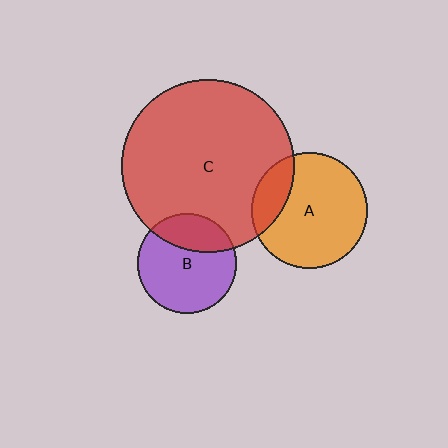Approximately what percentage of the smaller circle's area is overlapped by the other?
Approximately 20%.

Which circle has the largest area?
Circle C (red).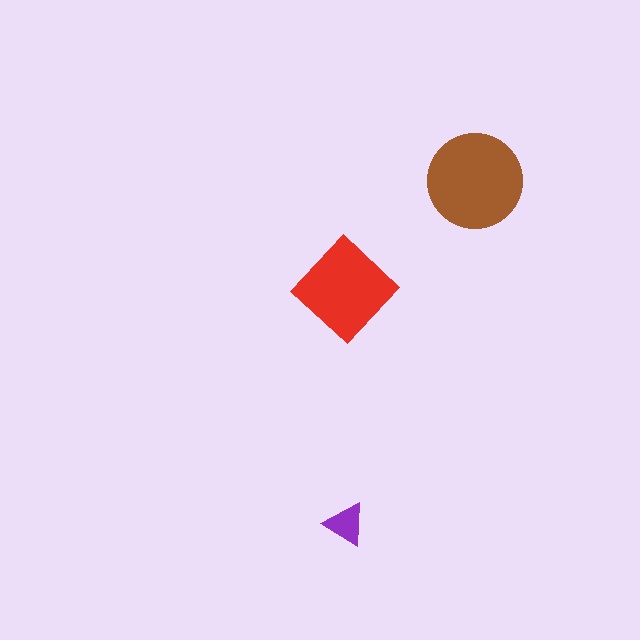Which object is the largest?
The brown circle.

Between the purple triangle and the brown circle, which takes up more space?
The brown circle.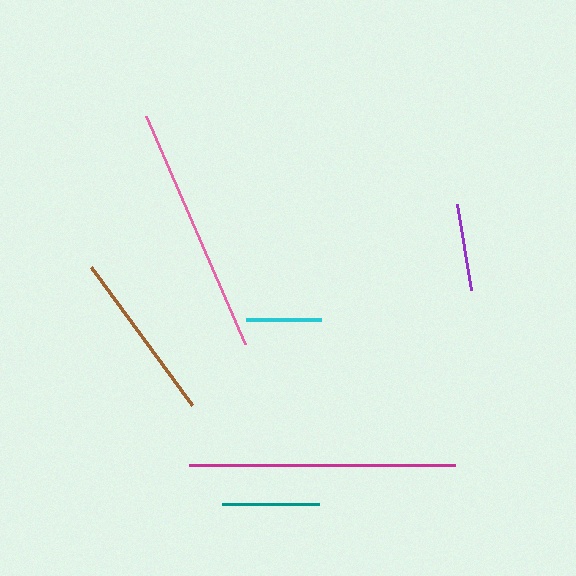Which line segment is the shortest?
The cyan line is the shortest at approximately 75 pixels.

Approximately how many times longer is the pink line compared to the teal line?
The pink line is approximately 2.6 times the length of the teal line.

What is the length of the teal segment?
The teal segment is approximately 98 pixels long.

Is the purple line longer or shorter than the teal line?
The teal line is longer than the purple line.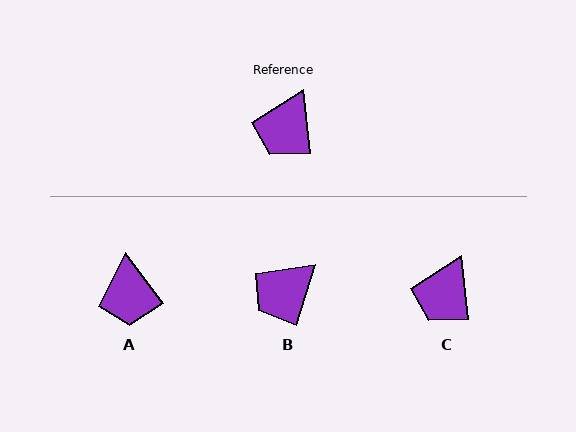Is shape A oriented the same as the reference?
No, it is off by about 31 degrees.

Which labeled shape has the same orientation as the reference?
C.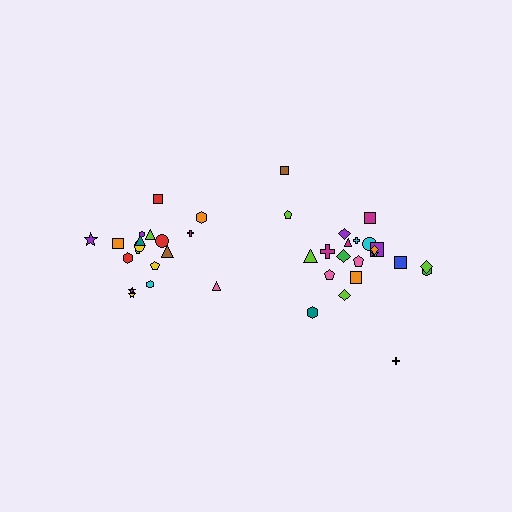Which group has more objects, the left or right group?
The right group.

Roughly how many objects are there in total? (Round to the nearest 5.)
Roughly 40 objects in total.